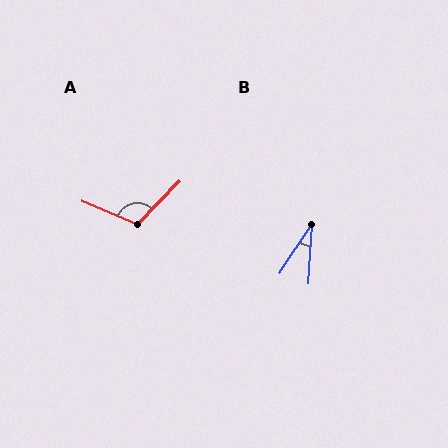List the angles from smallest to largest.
B (30°), A (112°).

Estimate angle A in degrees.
Approximately 112 degrees.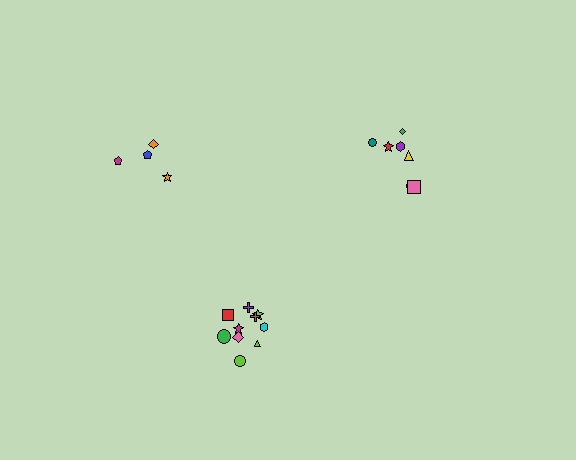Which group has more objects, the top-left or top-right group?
The top-right group.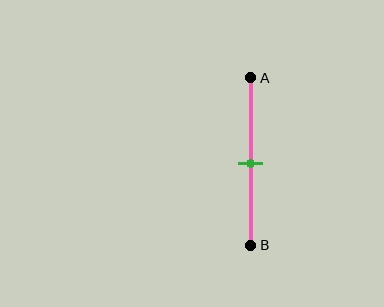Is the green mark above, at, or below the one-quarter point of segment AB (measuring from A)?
The green mark is below the one-quarter point of segment AB.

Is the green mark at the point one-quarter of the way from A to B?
No, the mark is at about 50% from A, not at the 25% one-quarter point.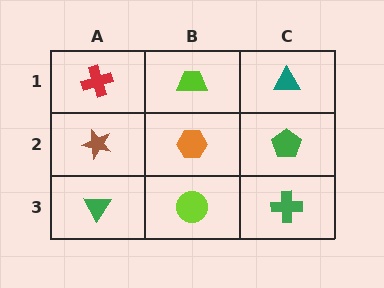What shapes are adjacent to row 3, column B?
An orange hexagon (row 2, column B), a green triangle (row 3, column A), a green cross (row 3, column C).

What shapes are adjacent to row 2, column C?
A teal triangle (row 1, column C), a green cross (row 3, column C), an orange hexagon (row 2, column B).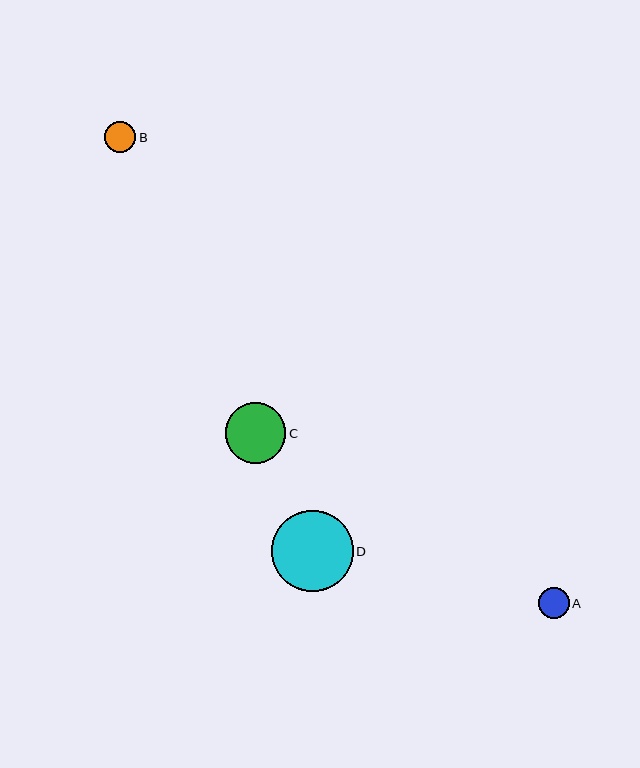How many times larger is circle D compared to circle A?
Circle D is approximately 2.7 times the size of circle A.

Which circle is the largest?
Circle D is the largest with a size of approximately 82 pixels.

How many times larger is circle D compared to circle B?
Circle D is approximately 2.6 times the size of circle B.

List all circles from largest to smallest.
From largest to smallest: D, C, B, A.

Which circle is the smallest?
Circle A is the smallest with a size of approximately 31 pixels.